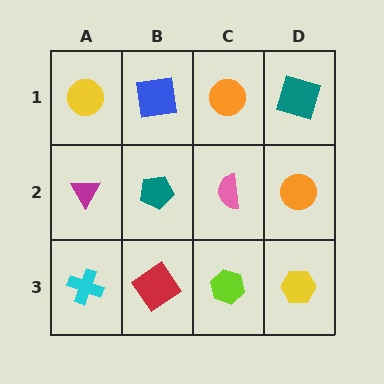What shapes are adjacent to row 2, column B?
A blue square (row 1, column B), a red diamond (row 3, column B), a magenta triangle (row 2, column A), a pink semicircle (row 2, column C).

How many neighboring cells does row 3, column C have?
3.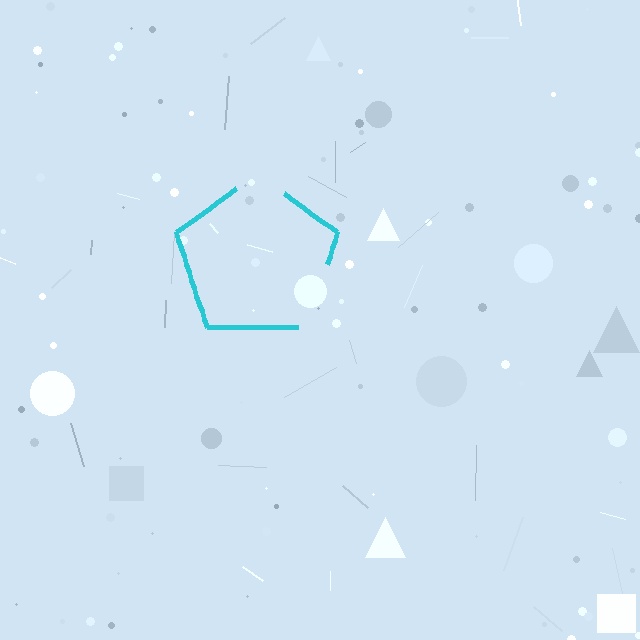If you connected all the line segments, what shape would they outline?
They would outline a pentagon.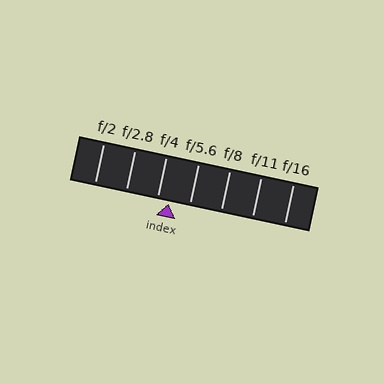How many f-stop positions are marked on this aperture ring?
There are 7 f-stop positions marked.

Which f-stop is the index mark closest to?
The index mark is closest to f/4.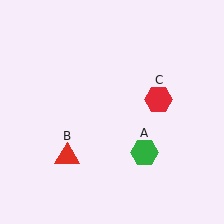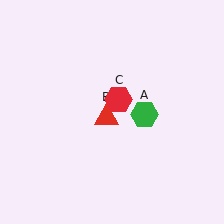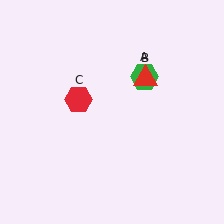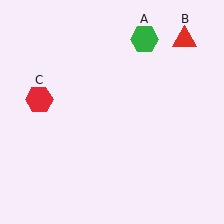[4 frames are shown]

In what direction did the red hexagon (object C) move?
The red hexagon (object C) moved left.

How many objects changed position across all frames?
3 objects changed position: green hexagon (object A), red triangle (object B), red hexagon (object C).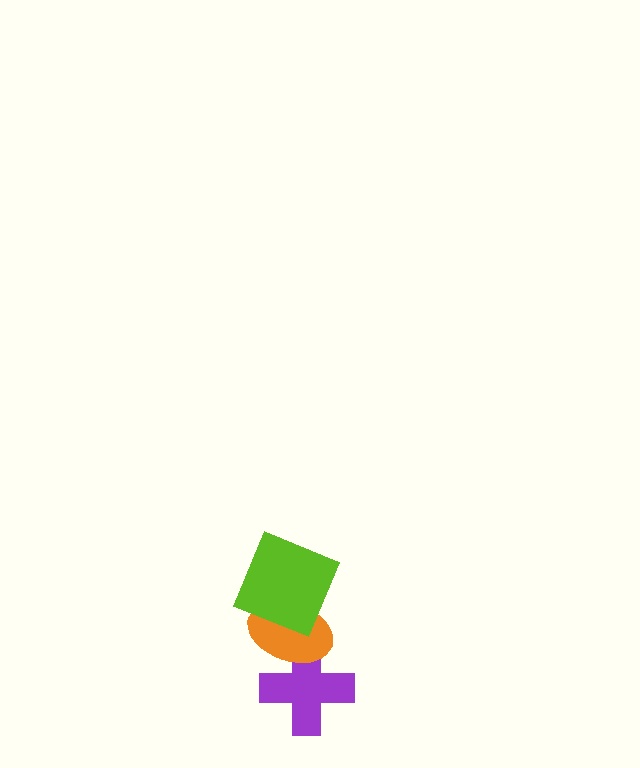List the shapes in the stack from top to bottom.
From top to bottom: the lime square, the orange ellipse, the purple cross.